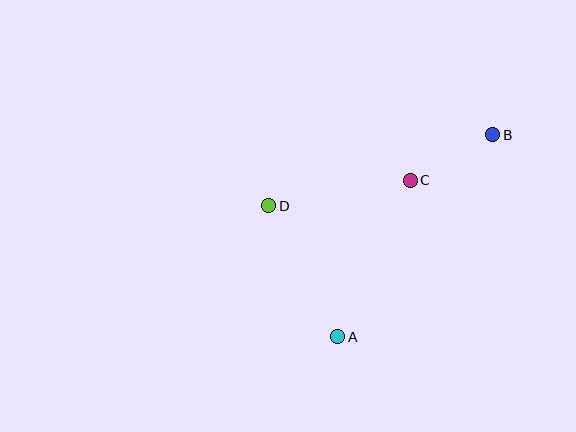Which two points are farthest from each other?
Points A and B are farthest from each other.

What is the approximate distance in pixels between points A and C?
The distance between A and C is approximately 173 pixels.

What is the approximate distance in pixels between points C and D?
The distance between C and D is approximately 144 pixels.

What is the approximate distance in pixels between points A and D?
The distance between A and D is approximately 148 pixels.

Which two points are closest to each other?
Points B and C are closest to each other.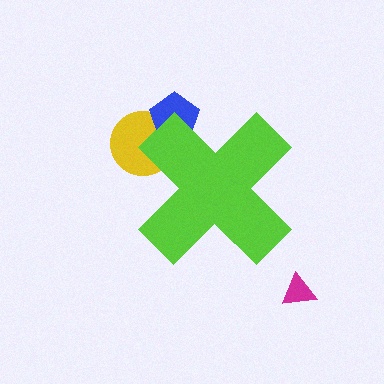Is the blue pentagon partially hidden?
Yes, the blue pentagon is partially hidden behind the lime cross.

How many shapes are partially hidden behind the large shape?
2 shapes are partially hidden.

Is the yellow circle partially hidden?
Yes, the yellow circle is partially hidden behind the lime cross.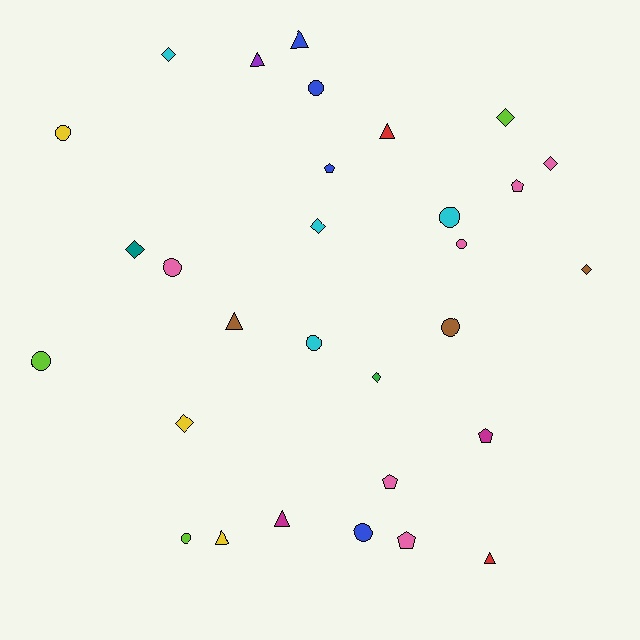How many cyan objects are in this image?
There are 4 cyan objects.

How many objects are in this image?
There are 30 objects.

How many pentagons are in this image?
There are 5 pentagons.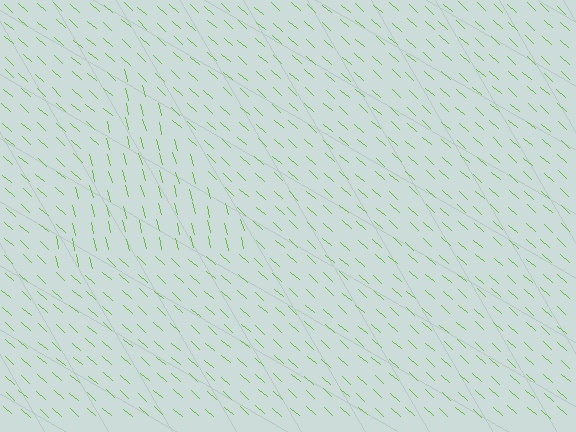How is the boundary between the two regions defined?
The boundary is defined purely by a change in line orientation (approximately 33 degrees difference). All lines are the same color and thickness.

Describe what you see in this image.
The image is filled with small lime line segments. A triangle region in the image has lines oriented differently from the surrounding lines, creating a visible texture boundary.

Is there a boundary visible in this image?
Yes, there is a texture boundary formed by a change in line orientation.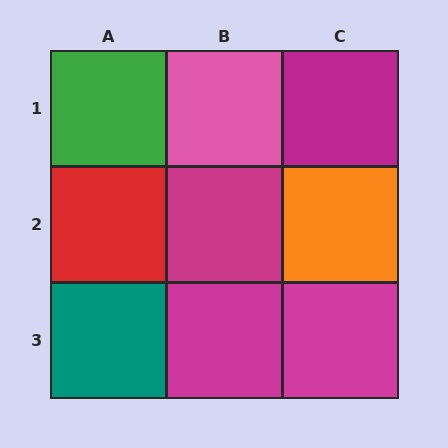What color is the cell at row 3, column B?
Magenta.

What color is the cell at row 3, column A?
Teal.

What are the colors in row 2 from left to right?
Red, magenta, orange.